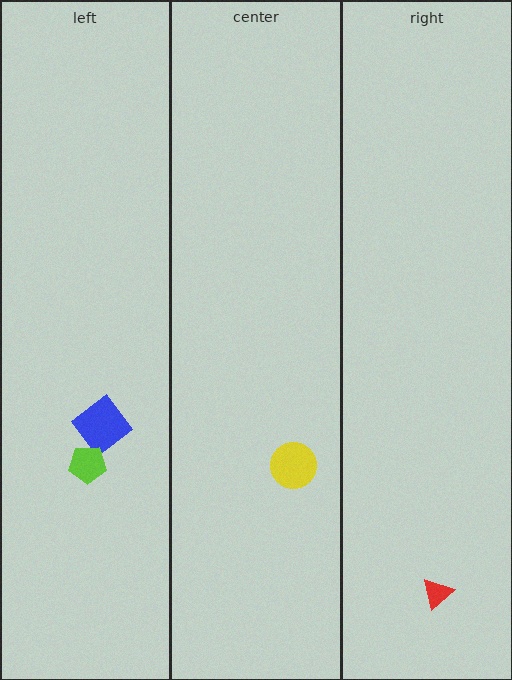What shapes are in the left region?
The blue diamond, the lime pentagon.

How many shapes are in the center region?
1.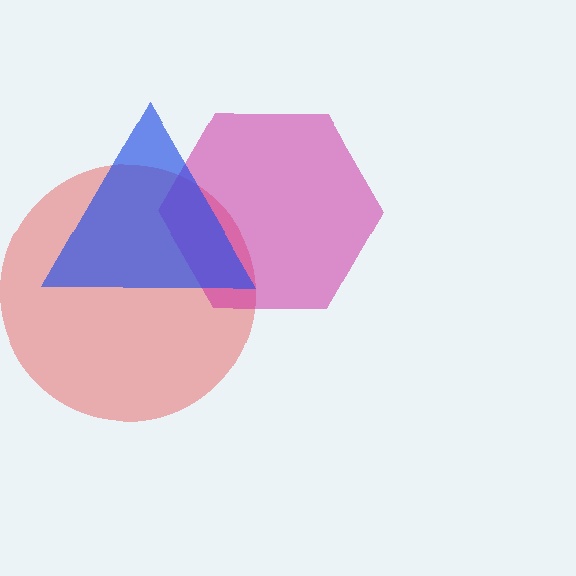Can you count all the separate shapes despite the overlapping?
Yes, there are 3 separate shapes.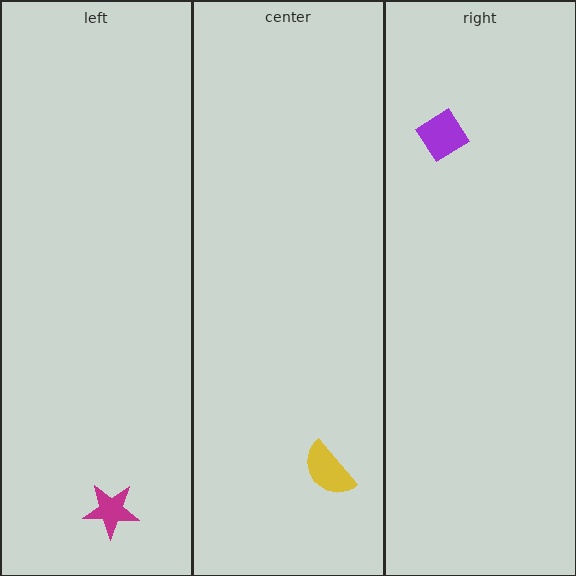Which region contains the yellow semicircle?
The center region.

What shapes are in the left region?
The magenta star.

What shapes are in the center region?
The yellow semicircle.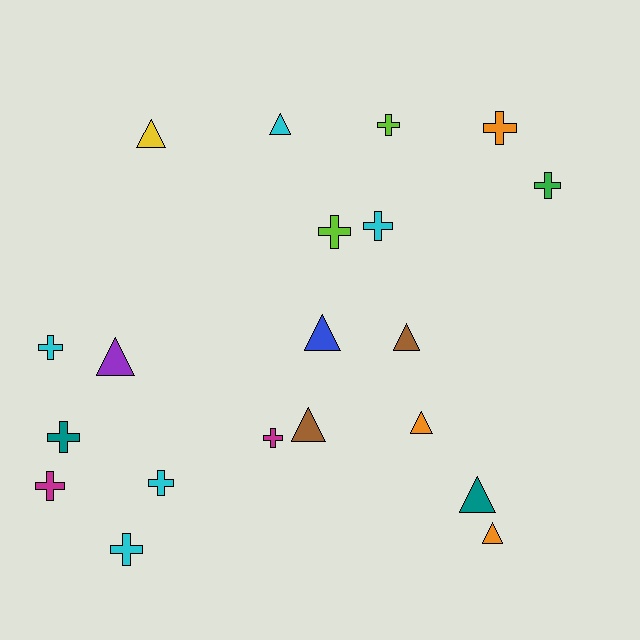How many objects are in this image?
There are 20 objects.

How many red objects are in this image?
There are no red objects.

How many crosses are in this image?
There are 11 crosses.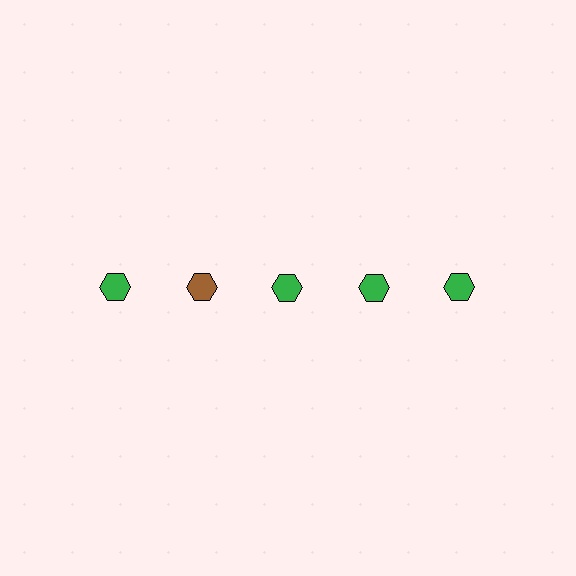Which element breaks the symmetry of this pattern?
The brown hexagon in the top row, second from left column breaks the symmetry. All other shapes are green hexagons.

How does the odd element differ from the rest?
It has a different color: brown instead of green.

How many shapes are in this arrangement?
There are 5 shapes arranged in a grid pattern.